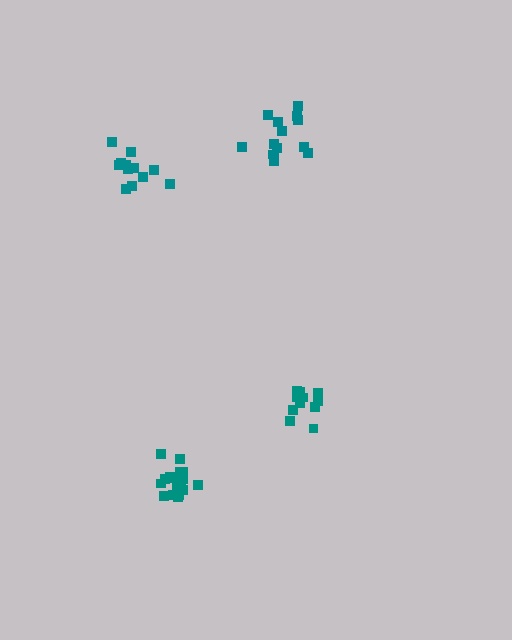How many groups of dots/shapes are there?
There are 4 groups.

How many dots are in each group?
Group 1: 17 dots, Group 2: 11 dots, Group 3: 12 dots, Group 4: 14 dots (54 total).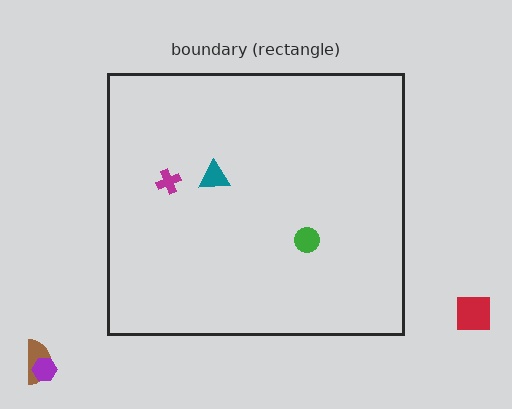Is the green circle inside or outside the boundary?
Inside.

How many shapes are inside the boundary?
3 inside, 3 outside.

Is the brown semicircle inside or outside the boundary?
Outside.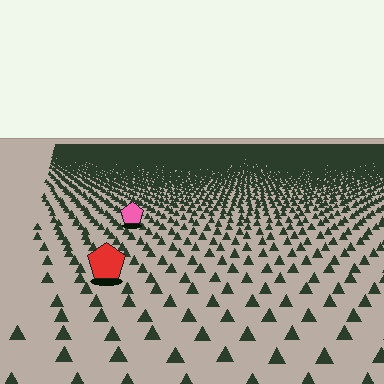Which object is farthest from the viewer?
The pink pentagon is farthest from the viewer. It appears smaller and the ground texture around it is denser.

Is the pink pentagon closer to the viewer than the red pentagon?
No. The red pentagon is closer — you can tell from the texture gradient: the ground texture is coarser near it.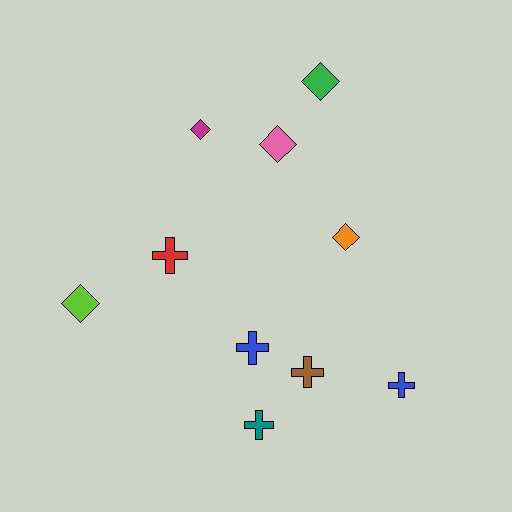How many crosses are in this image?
There are 5 crosses.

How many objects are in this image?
There are 10 objects.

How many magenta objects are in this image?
There is 1 magenta object.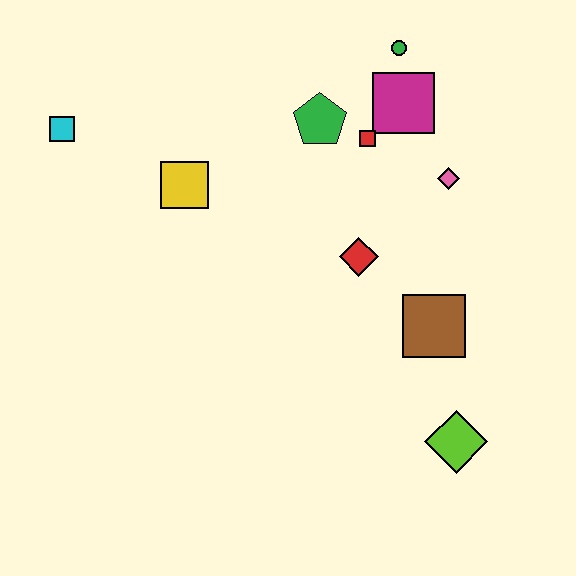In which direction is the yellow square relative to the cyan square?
The yellow square is to the right of the cyan square.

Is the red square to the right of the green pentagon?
Yes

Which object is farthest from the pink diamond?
The cyan square is farthest from the pink diamond.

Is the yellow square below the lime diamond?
No